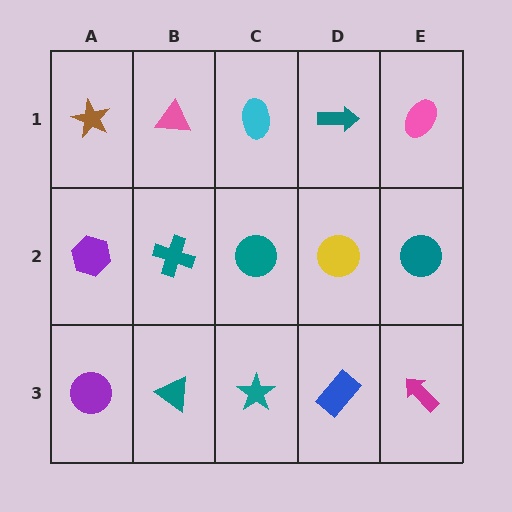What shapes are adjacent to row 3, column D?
A yellow circle (row 2, column D), a teal star (row 3, column C), a magenta arrow (row 3, column E).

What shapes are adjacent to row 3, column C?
A teal circle (row 2, column C), a teal triangle (row 3, column B), a blue rectangle (row 3, column D).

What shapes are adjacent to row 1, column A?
A purple hexagon (row 2, column A), a pink triangle (row 1, column B).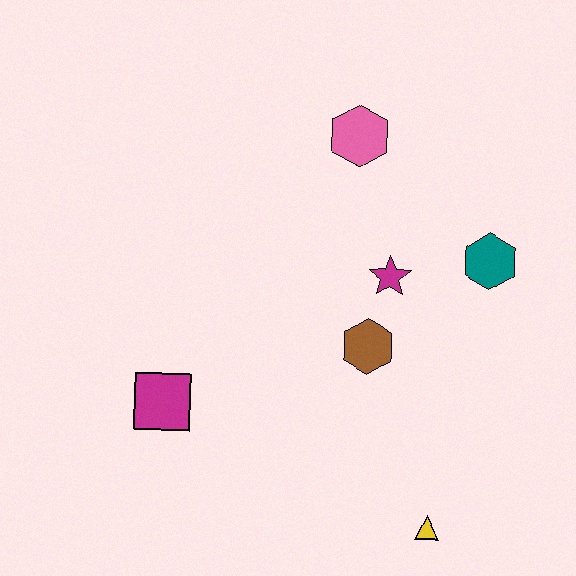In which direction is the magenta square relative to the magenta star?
The magenta square is to the left of the magenta star.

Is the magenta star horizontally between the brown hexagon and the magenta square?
No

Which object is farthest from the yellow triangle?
The pink hexagon is farthest from the yellow triangle.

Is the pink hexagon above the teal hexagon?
Yes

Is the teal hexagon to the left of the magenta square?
No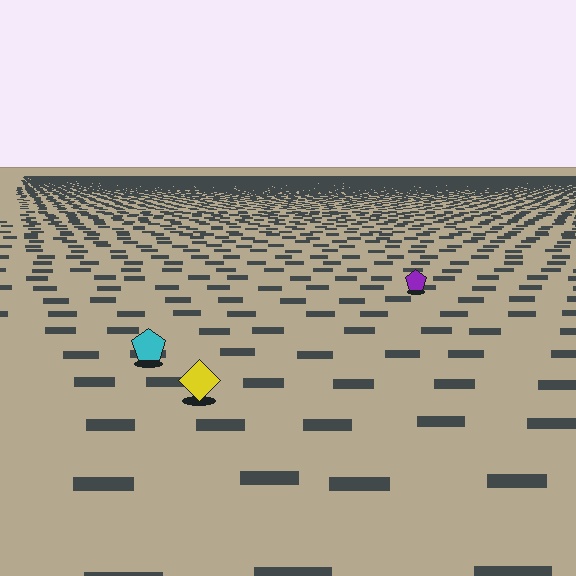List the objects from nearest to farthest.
From nearest to farthest: the yellow diamond, the cyan pentagon, the purple pentagon.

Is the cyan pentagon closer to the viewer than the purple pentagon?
Yes. The cyan pentagon is closer — you can tell from the texture gradient: the ground texture is coarser near it.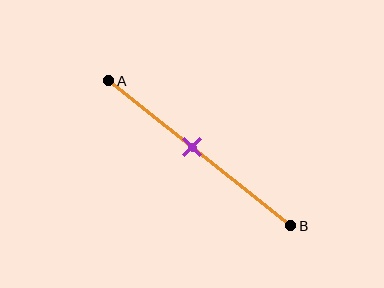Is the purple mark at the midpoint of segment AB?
No, the mark is at about 45% from A, not at the 50% midpoint.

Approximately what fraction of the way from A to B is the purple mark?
The purple mark is approximately 45% of the way from A to B.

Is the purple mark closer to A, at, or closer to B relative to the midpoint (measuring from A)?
The purple mark is closer to point A than the midpoint of segment AB.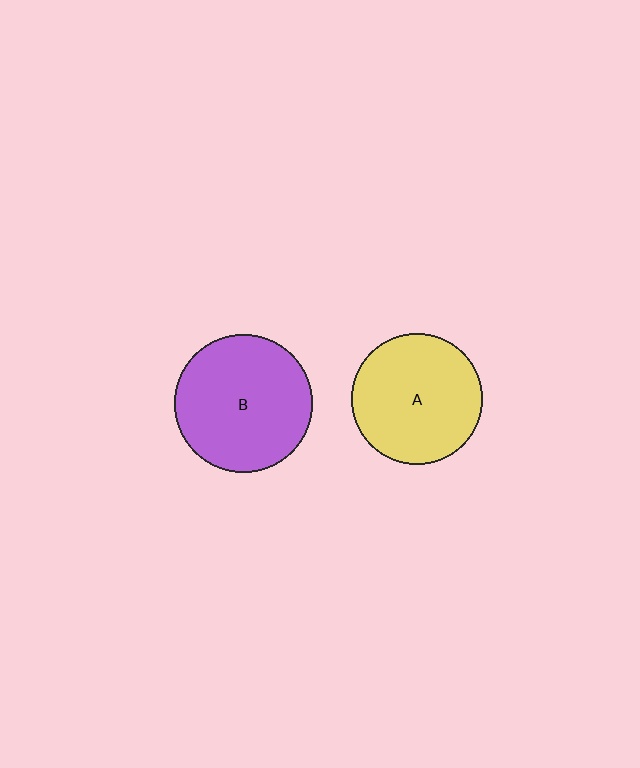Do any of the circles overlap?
No, none of the circles overlap.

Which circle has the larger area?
Circle B (purple).